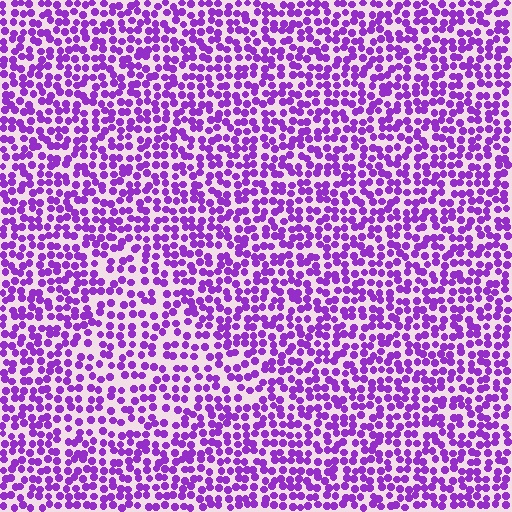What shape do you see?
I see a triangle.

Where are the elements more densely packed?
The elements are more densely packed outside the triangle boundary.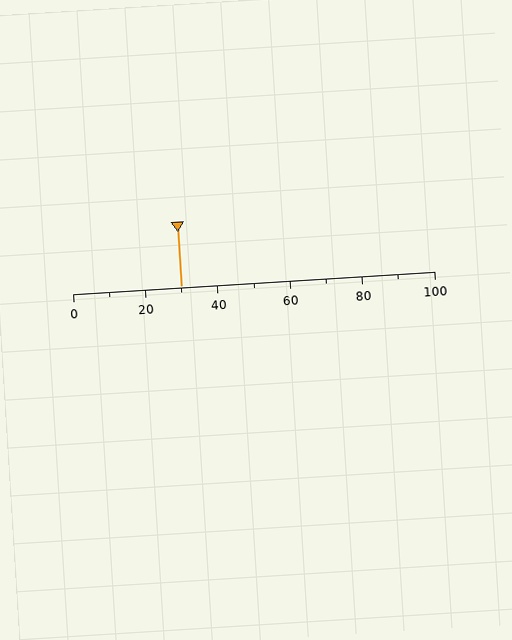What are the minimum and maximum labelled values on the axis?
The axis runs from 0 to 100.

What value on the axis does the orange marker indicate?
The marker indicates approximately 30.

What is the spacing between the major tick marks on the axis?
The major ticks are spaced 20 apart.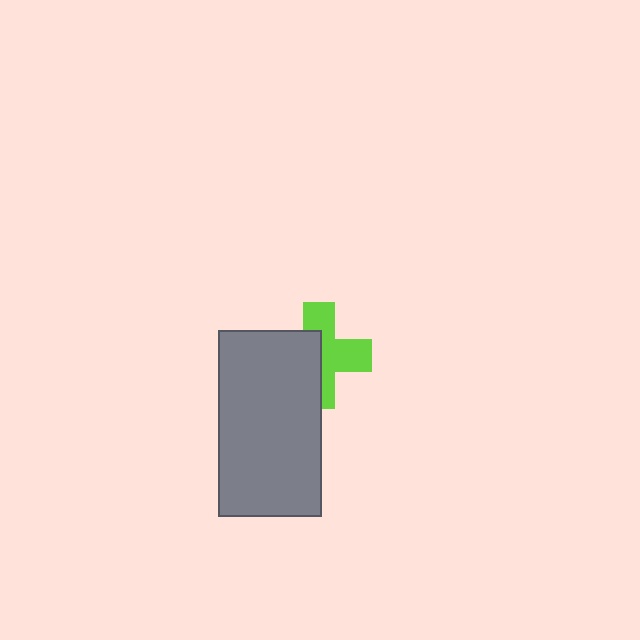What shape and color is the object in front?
The object in front is a gray rectangle.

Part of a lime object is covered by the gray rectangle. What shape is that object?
It is a cross.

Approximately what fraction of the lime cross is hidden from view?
Roughly 46% of the lime cross is hidden behind the gray rectangle.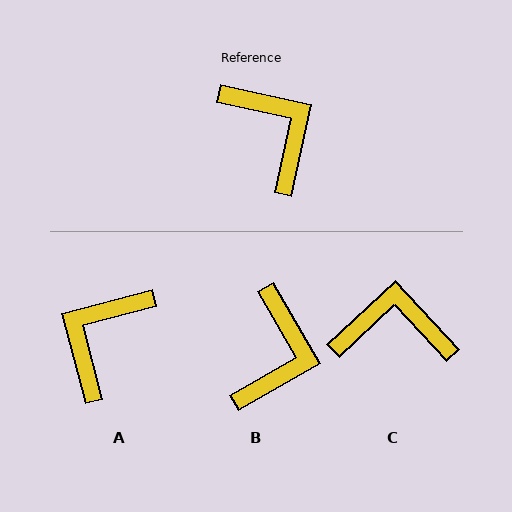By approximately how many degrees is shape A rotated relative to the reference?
Approximately 117 degrees counter-clockwise.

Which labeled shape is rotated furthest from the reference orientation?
A, about 117 degrees away.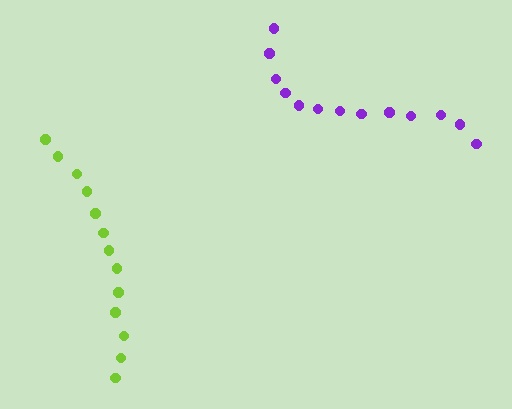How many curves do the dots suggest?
There are 2 distinct paths.